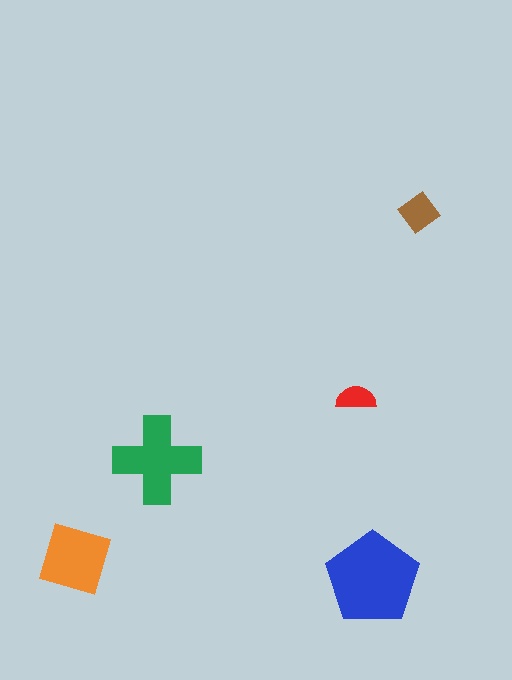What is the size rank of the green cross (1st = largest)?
2nd.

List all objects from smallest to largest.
The red semicircle, the brown diamond, the orange diamond, the green cross, the blue pentagon.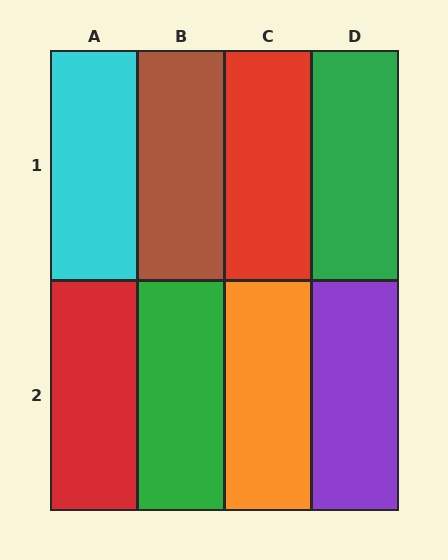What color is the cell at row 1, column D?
Green.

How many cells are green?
2 cells are green.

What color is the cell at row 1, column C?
Red.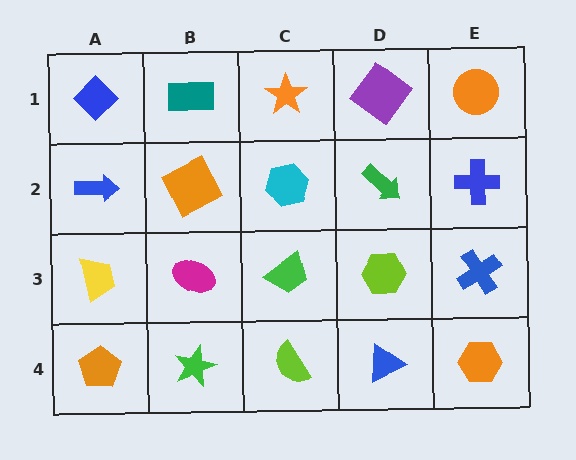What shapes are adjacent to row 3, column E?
A blue cross (row 2, column E), an orange hexagon (row 4, column E), a lime hexagon (row 3, column D).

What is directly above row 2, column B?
A teal rectangle.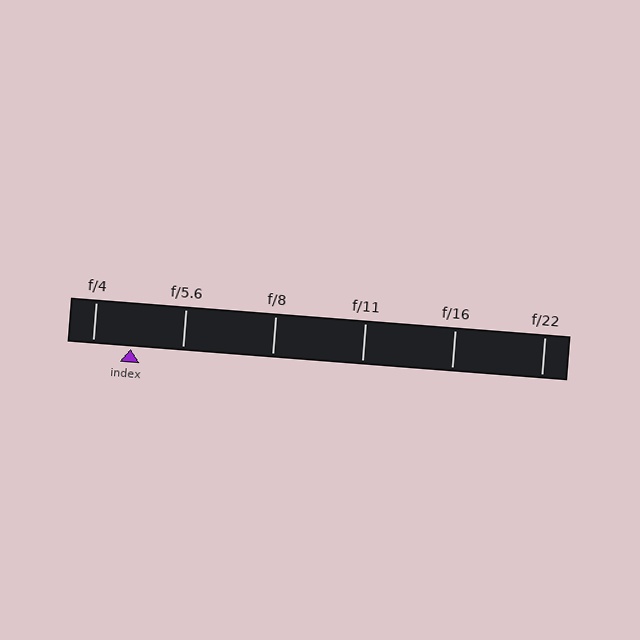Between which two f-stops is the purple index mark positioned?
The index mark is between f/4 and f/5.6.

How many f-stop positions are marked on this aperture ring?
There are 6 f-stop positions marked.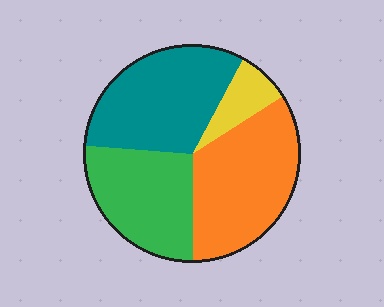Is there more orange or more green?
Orange.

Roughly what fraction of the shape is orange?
Orange takes up about one third (1/3) of the shape.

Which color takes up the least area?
Yellow, at roughly 10%.